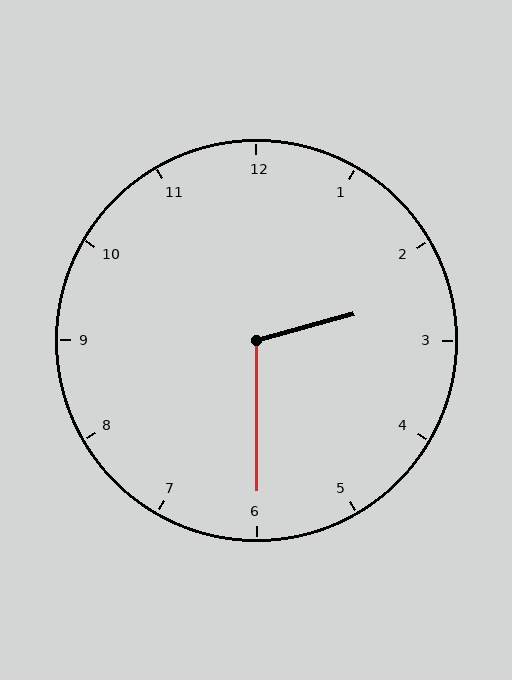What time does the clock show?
2:30.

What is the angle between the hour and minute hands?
Approximately 105 degrees.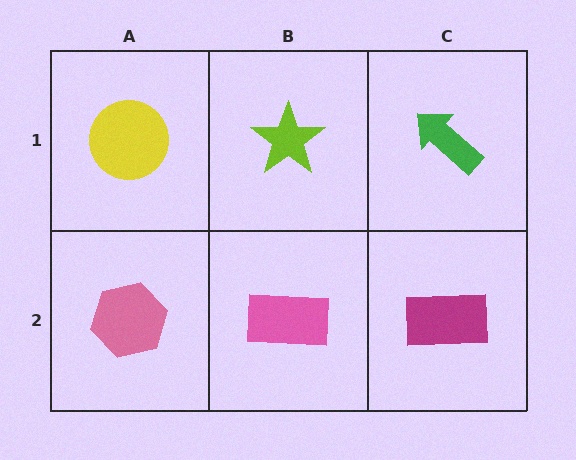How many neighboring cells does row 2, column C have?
2.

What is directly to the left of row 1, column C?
A lime star.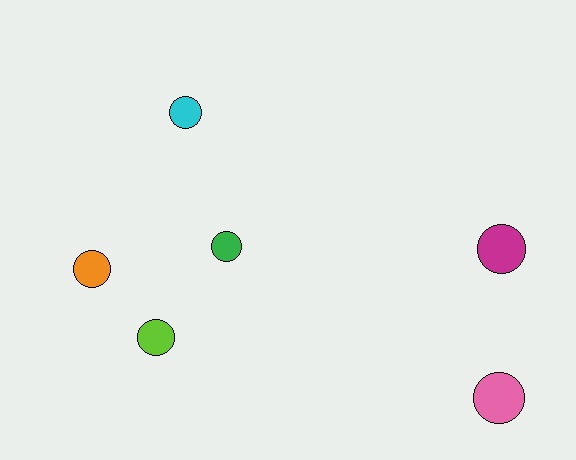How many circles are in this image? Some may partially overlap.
There are 6 circles.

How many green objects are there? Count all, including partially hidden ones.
There is 1 green object.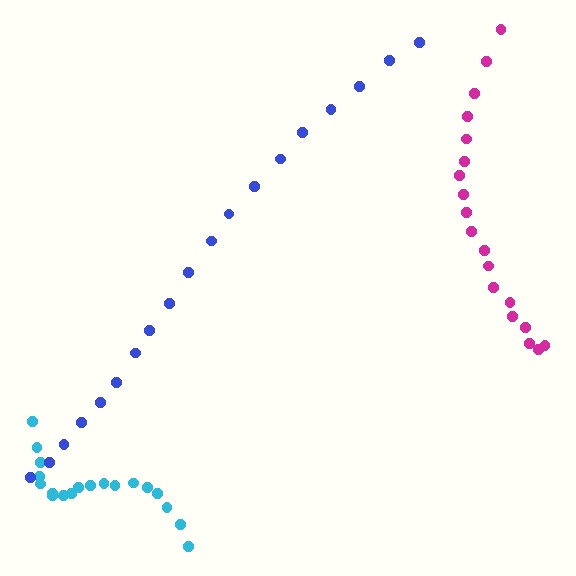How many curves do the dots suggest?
There are 3 distinct paths.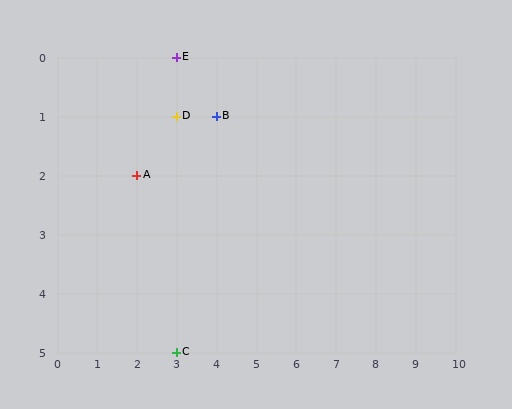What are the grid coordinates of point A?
Point A is at grid coordinates (2, 2).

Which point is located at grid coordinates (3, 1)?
Point D is at (3, 1).